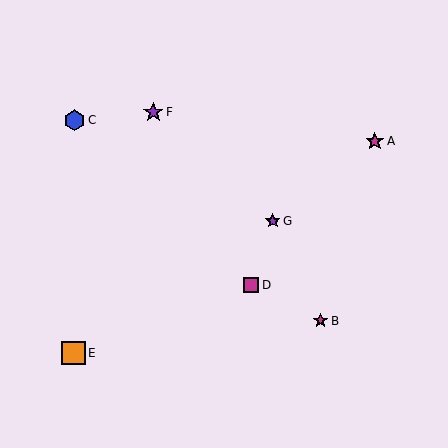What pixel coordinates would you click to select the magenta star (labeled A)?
Click at (375, 142) to select the magenta star A.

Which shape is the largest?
The orange square (labeled E) is the largest.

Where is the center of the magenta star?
The center of the magenta star is at (320, 321).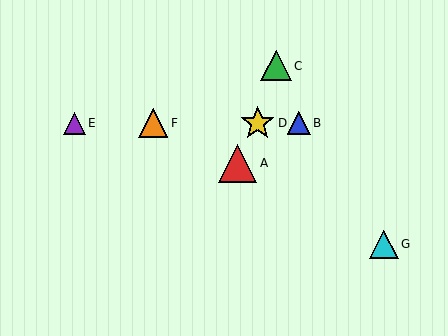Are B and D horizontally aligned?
Yes, both are at y≈123.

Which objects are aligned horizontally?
Objects B, D, E, F are aligned horizontally.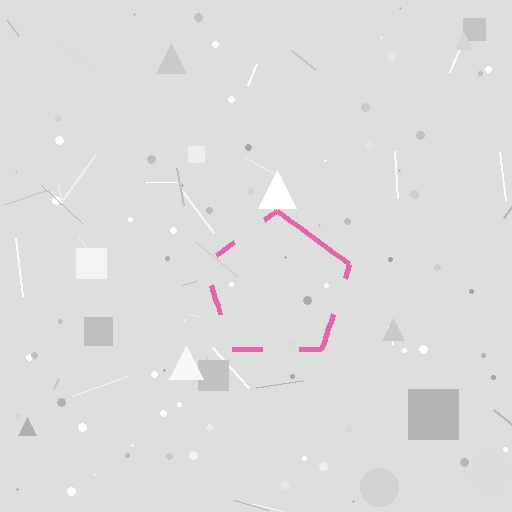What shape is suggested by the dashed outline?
The dashed outline suggests a pentagon.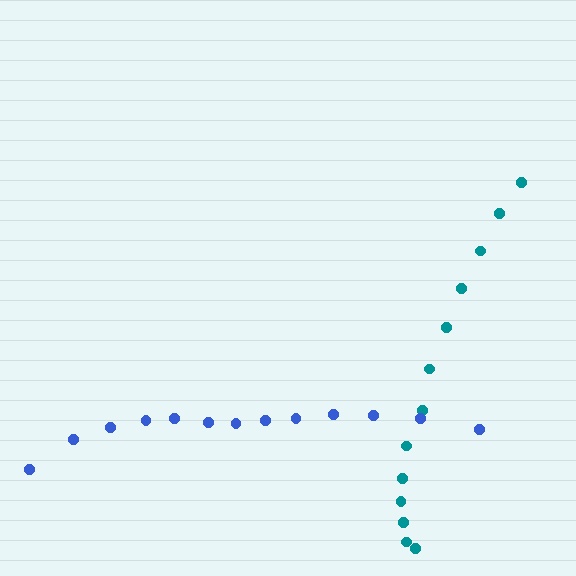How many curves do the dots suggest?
There are 2 distinct paths.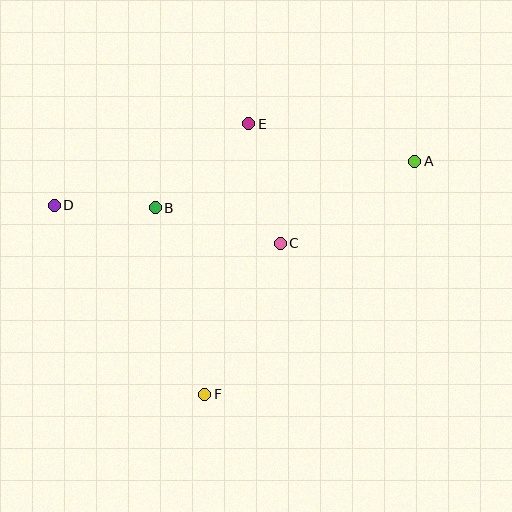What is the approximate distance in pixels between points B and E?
The distance between B and E is approximately 126 pixels.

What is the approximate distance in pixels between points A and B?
The distance between A and B is approximately 264 pixels.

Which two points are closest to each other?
Points B and D are closest to each other.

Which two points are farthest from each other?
Points A and D are farthest from each other.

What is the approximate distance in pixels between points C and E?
The distance between C and E is approximately 124 pixels.